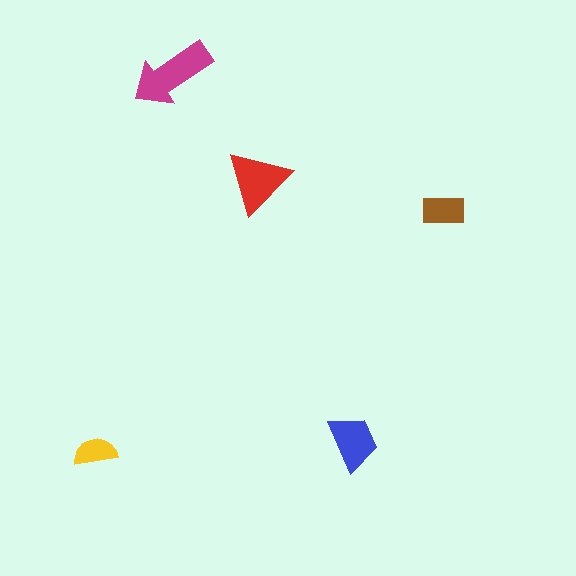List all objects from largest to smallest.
The magenta arrow, the red triangle, the blue trapezoid, the brown rectangle, the yellow semicircle.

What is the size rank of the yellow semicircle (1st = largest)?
5th.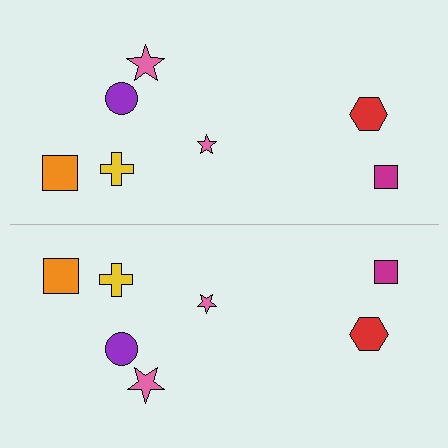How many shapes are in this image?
There are 14 shapes in this image.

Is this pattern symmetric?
Yes, this pattern has bilateral (reflection) symmetry.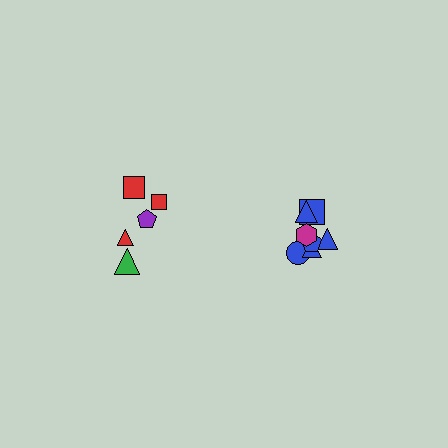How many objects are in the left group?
There are 5 objects.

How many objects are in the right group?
There are 7 objects.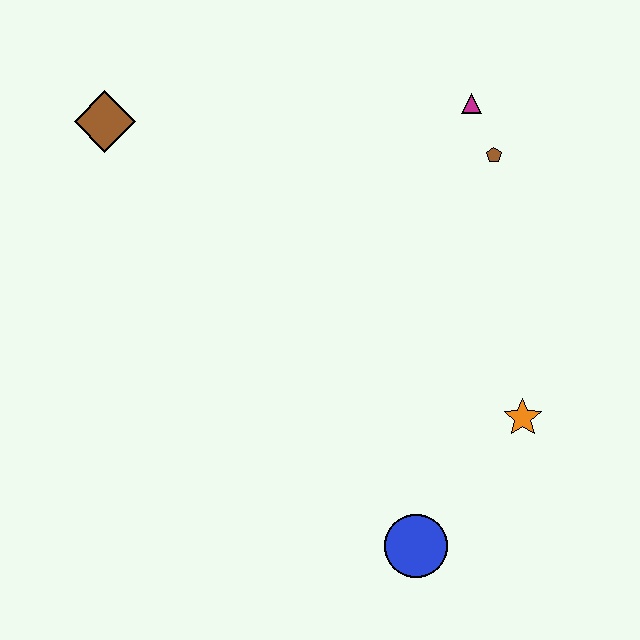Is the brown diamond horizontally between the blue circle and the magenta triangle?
No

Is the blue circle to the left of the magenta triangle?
Yes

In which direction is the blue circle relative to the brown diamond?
The blue circle is below the brown diamond.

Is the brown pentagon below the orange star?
No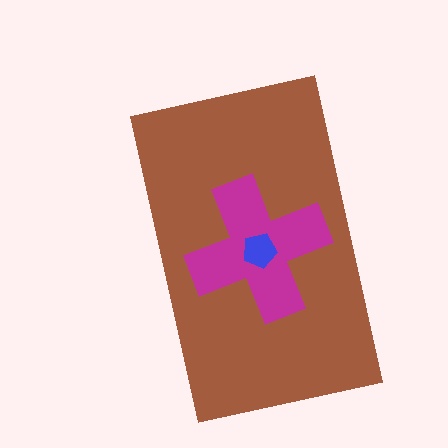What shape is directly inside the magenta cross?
The blue pentagon.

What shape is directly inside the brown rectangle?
The magenta cross.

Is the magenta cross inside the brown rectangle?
Yes.